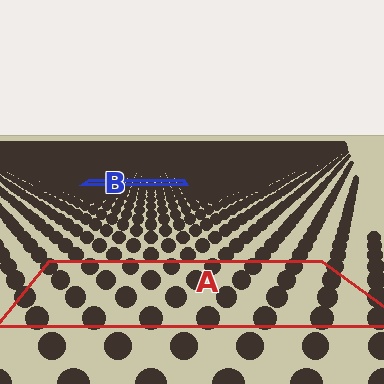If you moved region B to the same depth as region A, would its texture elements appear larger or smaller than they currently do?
They would appear larger. At a closer depth, the same texture elements are projected at a bigger on-screen size.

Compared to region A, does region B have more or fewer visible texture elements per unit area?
Region B has more texture elements per unit area — they are packed more densely because it is farther away.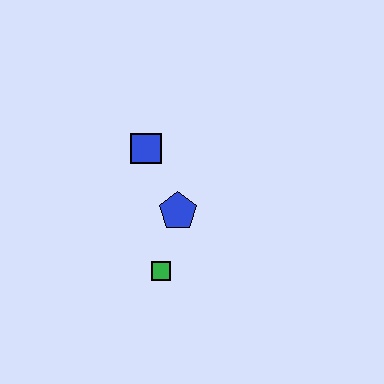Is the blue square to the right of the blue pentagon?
No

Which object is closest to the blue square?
The blue pentagon is closest to the blue square.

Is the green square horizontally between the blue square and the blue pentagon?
Yes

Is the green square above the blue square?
No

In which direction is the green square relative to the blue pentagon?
The green square is below the blue pentagon.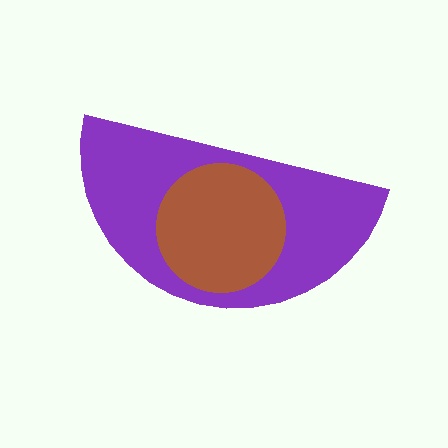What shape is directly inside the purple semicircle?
The brown circle.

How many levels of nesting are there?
2.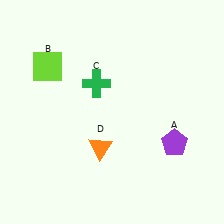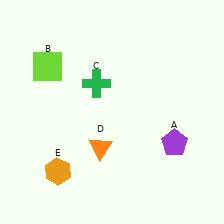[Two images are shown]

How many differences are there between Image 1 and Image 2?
There is 1 difference between the two images.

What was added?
An orange hexagon (E) was added in Image 2.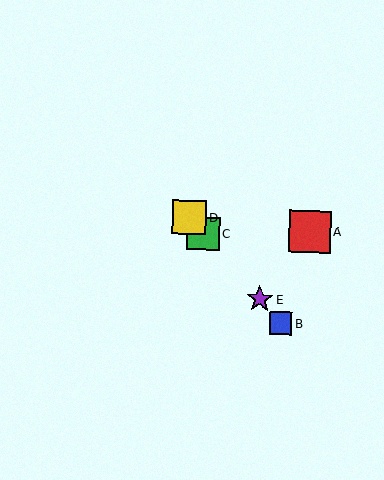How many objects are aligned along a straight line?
4 objects (B, C, D, E) are aligned along a straight line.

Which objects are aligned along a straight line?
Objects B, C, D, E are aligned along a straight line.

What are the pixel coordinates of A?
Object A is at (310, 231).